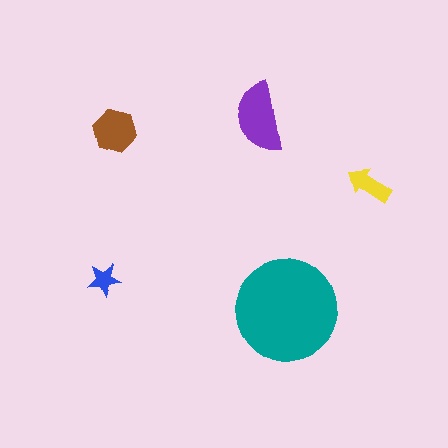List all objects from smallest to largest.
The blue star, the yellow arrow, the brown hexagon, the purple semicircle, the teal circle.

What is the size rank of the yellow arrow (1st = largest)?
4th.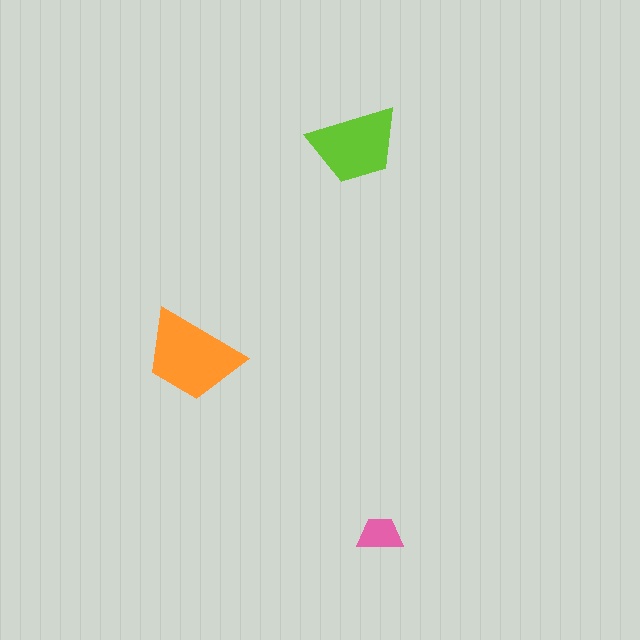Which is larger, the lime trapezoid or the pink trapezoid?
The lime one.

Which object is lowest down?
The pink trapezoid is bottommost.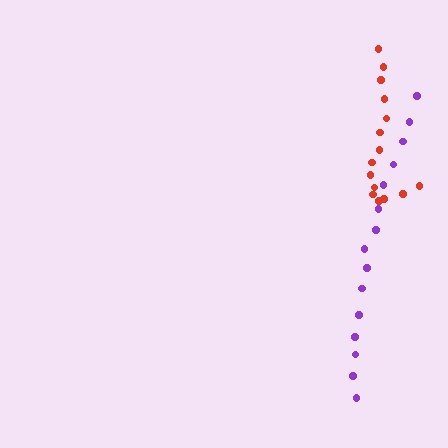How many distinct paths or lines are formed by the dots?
There are 2 distinct paths.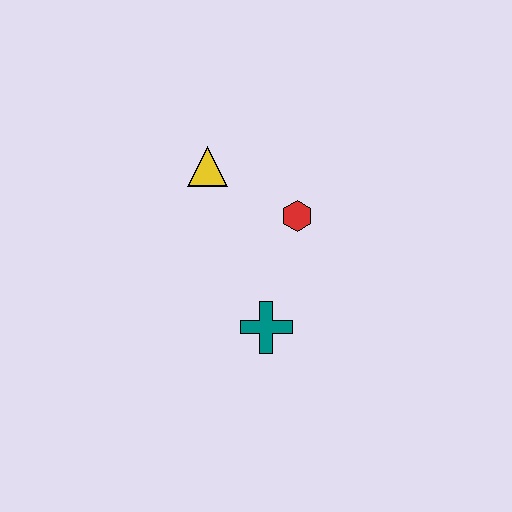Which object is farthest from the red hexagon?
The teal cross is farthest from the red hexagon.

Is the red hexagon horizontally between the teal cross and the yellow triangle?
No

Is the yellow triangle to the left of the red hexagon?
Yes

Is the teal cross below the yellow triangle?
Yes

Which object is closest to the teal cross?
The red hexagon is closest to the teal cross.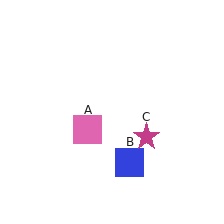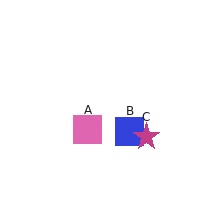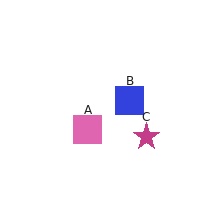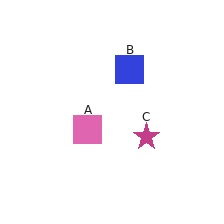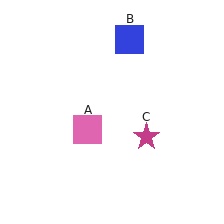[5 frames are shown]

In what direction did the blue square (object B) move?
The blue square (object B) moved up.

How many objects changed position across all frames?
1 object changed position: blue square (object B).